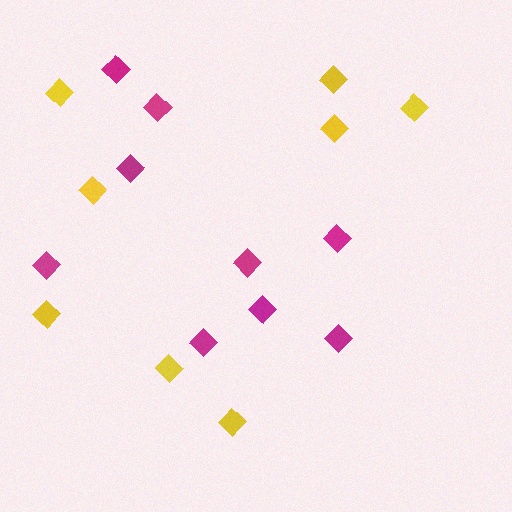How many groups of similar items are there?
There are 2 groups: one group of magenta diamonds (9) and one group of yellow diamonds (8).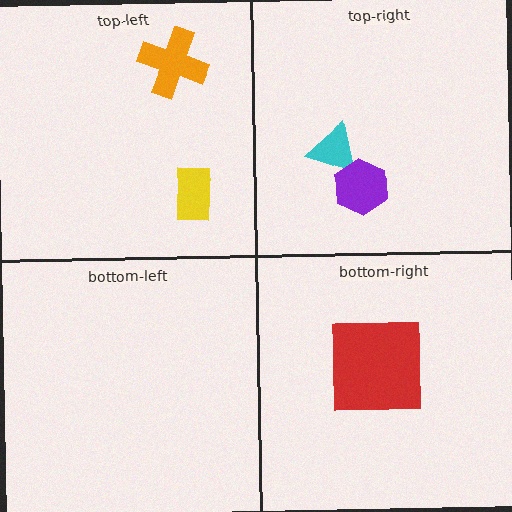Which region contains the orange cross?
The top-left region.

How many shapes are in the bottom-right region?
1.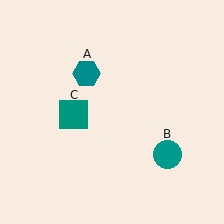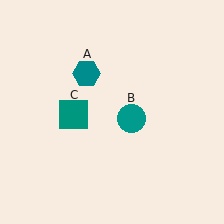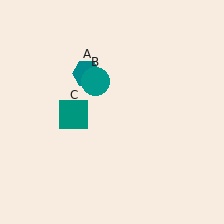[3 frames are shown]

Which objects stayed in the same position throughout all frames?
Teal hexagon (object A) and teal square (object C) remained stationary.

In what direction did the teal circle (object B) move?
The teal circle (object B) moved up and to the left.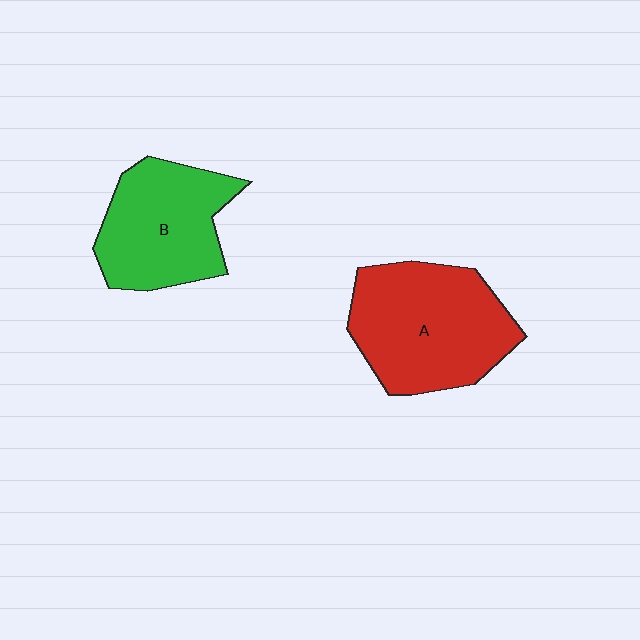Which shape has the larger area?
Shape A (red).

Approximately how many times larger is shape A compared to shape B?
Approximately 1.2 times.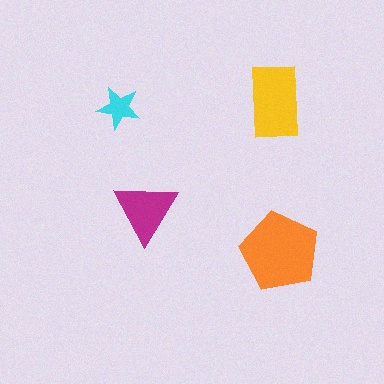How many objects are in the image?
There are 4 objects in the image.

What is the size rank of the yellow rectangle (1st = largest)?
2nd.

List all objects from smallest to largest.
The cyan star, the magenta triangle, the yellow rectangle, the orange pentagon.